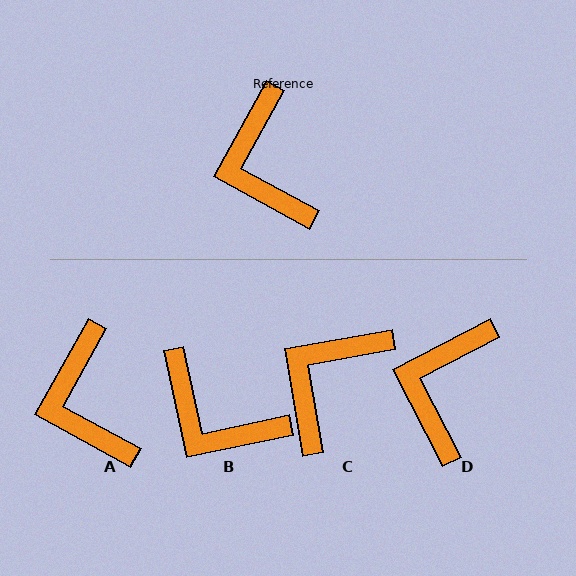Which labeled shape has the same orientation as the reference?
A.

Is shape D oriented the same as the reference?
No, it is off by about 34 degrees.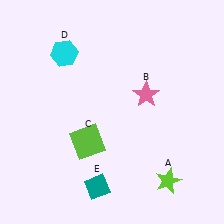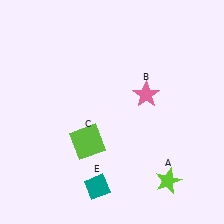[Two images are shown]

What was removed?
The cyan hexagon (D) was removed in Image 2.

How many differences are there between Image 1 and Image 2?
There is 1 difference between the two images.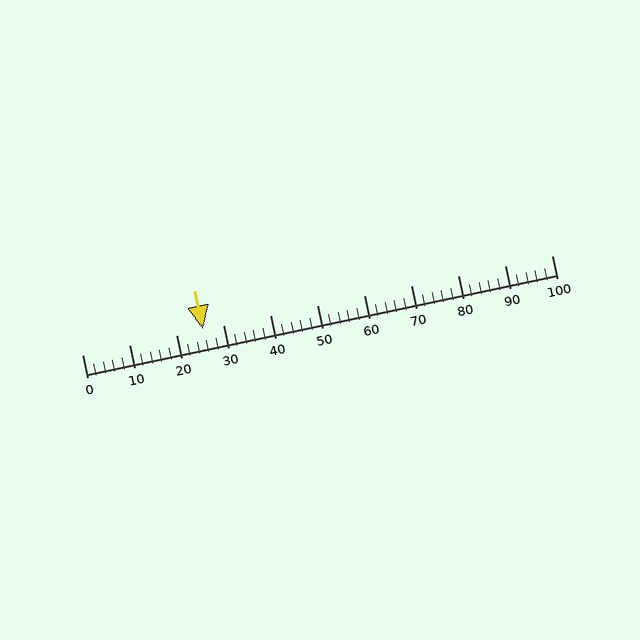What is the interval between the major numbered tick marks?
The major tick marks are spaced 10 units apart.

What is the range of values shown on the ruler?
The ruler shows values from 0 to 100.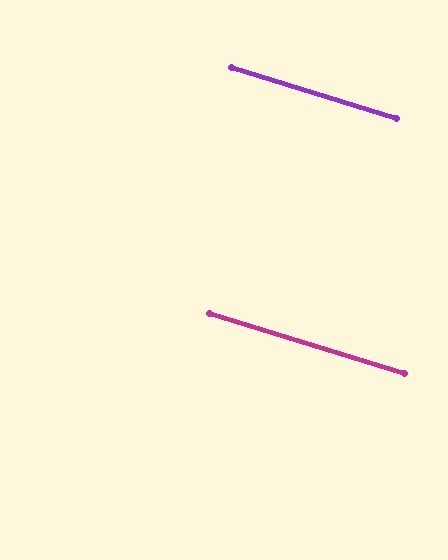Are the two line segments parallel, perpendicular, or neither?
Parallel — their directions differ by only 0.4°.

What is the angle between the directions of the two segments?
Approximately 0 degrees.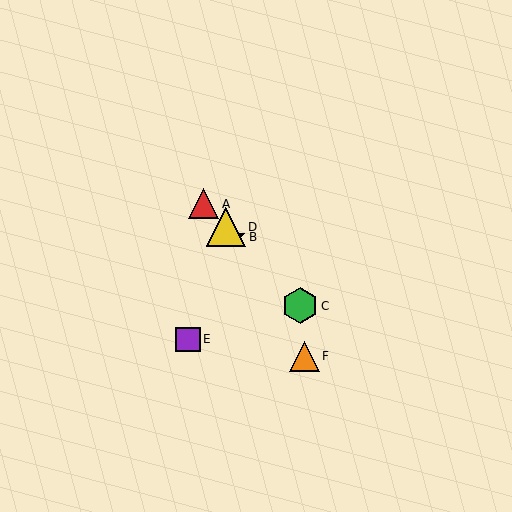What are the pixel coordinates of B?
Object B is at (235, 237).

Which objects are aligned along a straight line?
Objects A, B, C, D are aligned along a straight line.